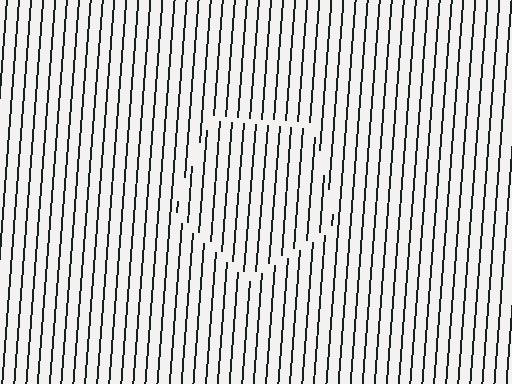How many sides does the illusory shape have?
5 sides — the line-ends trace a pentagon.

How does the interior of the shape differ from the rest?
The interior of the shape contains the same grating, shifted by half a period — the contour is defined by the phase discontinuity where line-ends from the inner and outer gratings abut.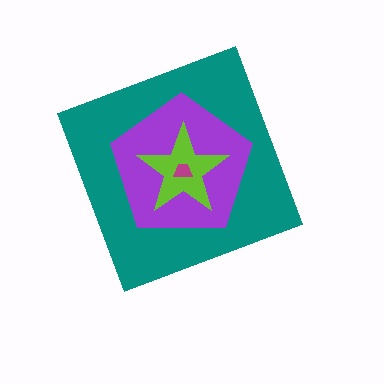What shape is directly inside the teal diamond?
The purple pentagon.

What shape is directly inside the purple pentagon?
The lime star.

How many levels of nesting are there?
4.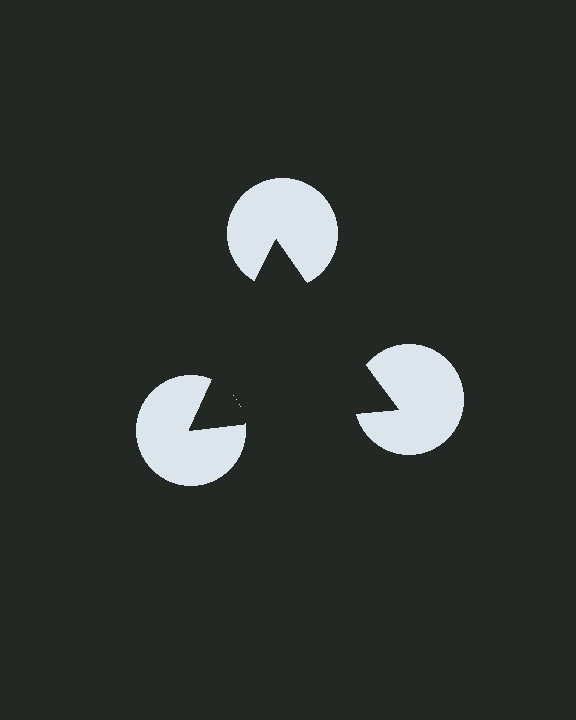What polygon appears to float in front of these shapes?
An illusory triangle — its edges are inferred from the aligned wedge cuts in the pac-man discs, not physically drawn.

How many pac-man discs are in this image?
There are 3 — one at each vertex of the illusory triangle.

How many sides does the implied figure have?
3 sides.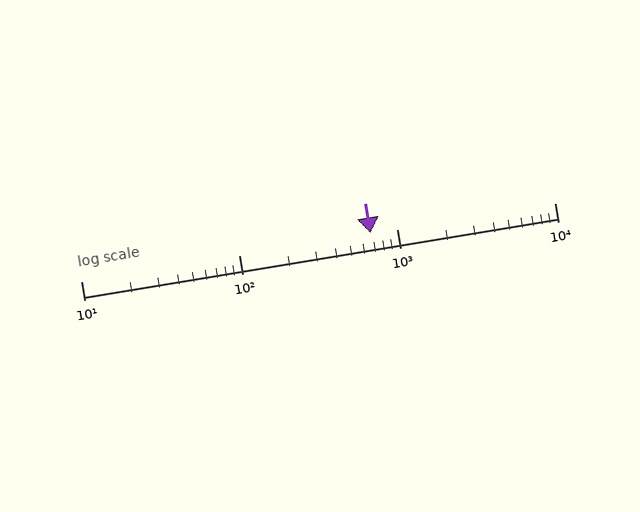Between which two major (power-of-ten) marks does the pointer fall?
The pointer is between 100 and 1000.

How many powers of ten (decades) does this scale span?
The scale spans 3 decades, from 10 to 10000.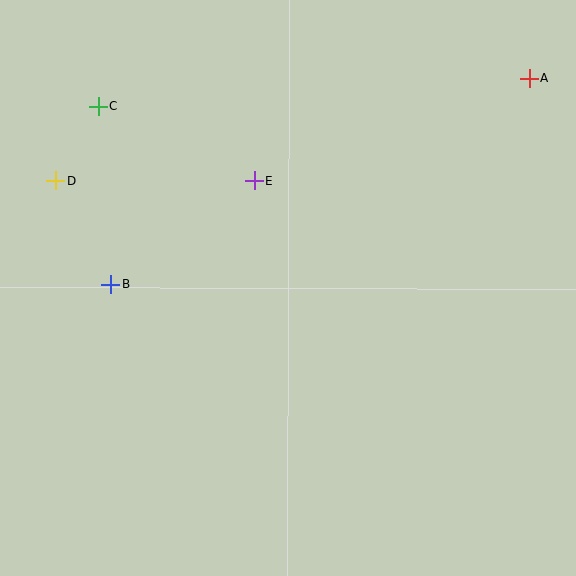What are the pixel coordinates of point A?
Point A is at (529, 78).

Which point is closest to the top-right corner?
Point A is closest to the top-right corner.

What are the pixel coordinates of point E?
Point E is at (255, 181).